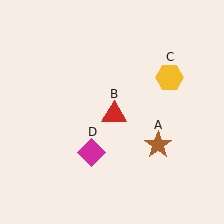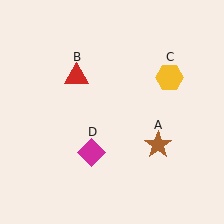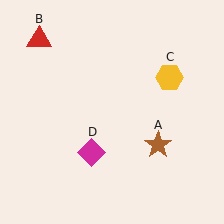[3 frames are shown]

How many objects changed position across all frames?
1 object changed position: red triangle (object B).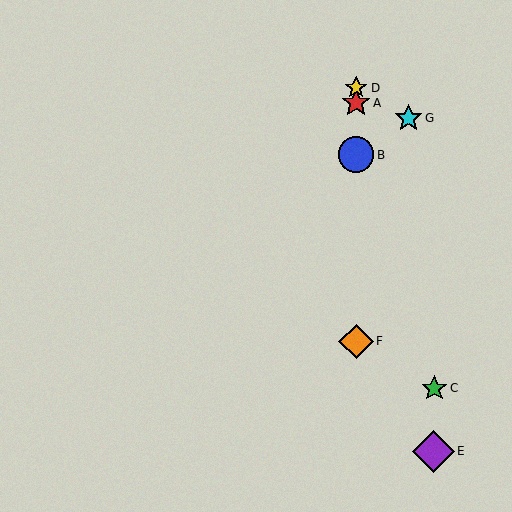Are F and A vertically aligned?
Yes, both are at x≈356.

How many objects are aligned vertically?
4 objects (A, B, D, F) are aligned vertically.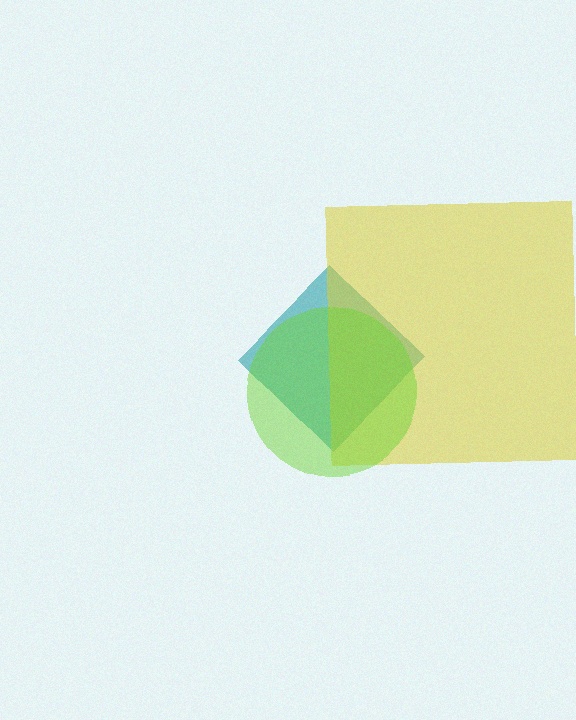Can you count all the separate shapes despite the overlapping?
Yes, there are 3 separate shapes.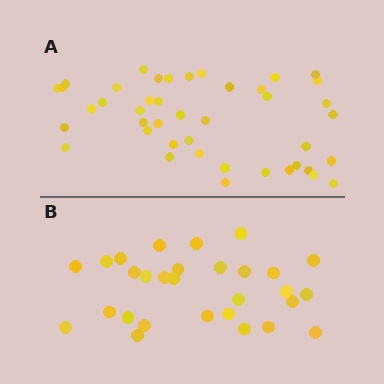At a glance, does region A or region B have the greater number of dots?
Region A (the top region) has more dots.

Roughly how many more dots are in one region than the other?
Region A has approximately 15 more dots than region B.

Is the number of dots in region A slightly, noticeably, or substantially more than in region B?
Region A has substantially more. The ratio is roughly 1.5 to 1.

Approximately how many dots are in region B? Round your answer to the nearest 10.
About 30 dots. (The exact count is 29, which rounds to 30.)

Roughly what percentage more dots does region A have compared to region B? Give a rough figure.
About 50% more.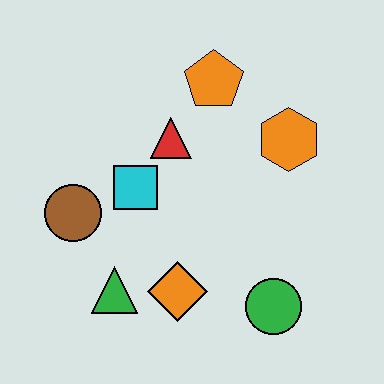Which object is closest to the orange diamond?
The green triangle is closest to the orange diamond.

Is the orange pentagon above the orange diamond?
Yes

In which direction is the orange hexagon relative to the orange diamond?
The orange hexagon is above the orange diamond.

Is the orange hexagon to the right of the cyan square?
Yes